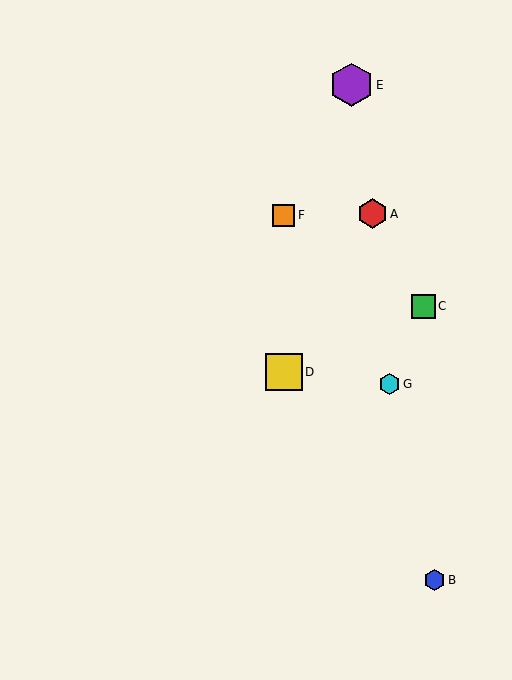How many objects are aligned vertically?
2 objects (D, F) are aligned vertically.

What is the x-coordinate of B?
Object B is at x≈434.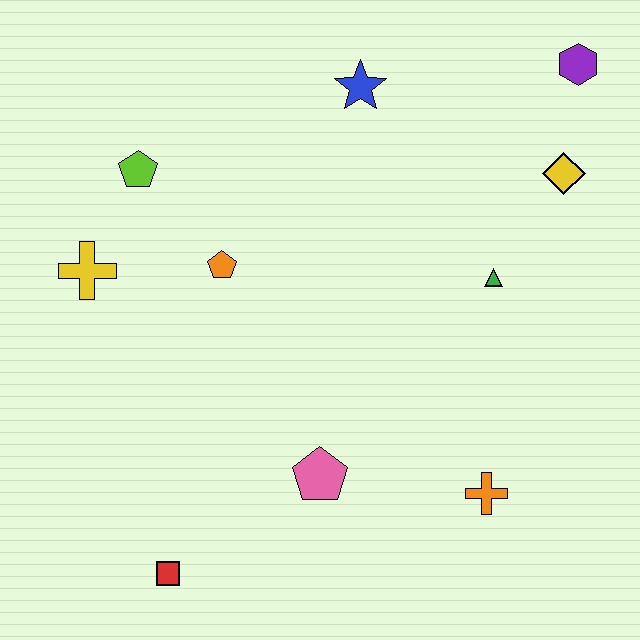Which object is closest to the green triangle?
The yellow diamond is closest to the green triangle.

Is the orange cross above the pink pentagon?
No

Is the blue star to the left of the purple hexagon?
Yes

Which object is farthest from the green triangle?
The red square is farthest from the green triangle.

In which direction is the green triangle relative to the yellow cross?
The green triangle is to the right of the yellow cross.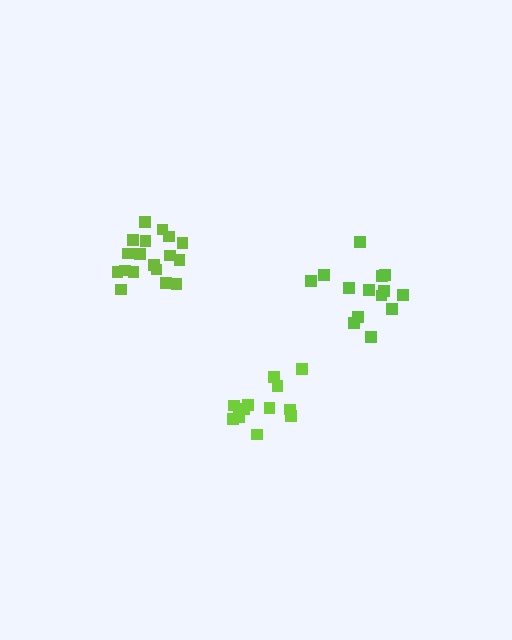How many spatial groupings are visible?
There are 3 spatial groupings.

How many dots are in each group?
Group 1: 14 dots, Group 2: 18 dots, Group 3: 12 dots (44 total).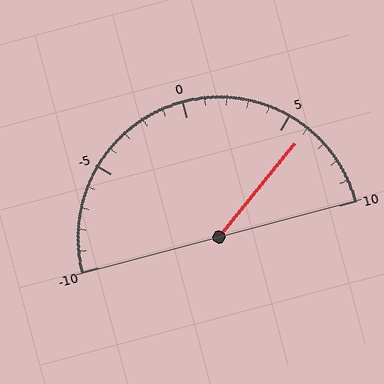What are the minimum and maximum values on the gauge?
The gauge ranges from -10 to 10.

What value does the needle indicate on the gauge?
The needle indicates approximately 6.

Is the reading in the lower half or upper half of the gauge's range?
The reading is in the upper half of the range (-10 to 10).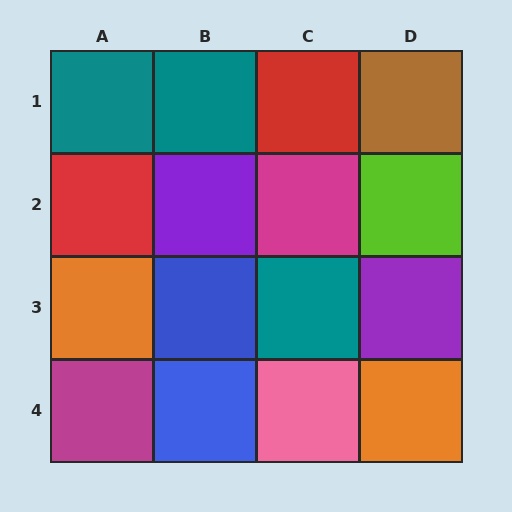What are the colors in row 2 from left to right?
Red, purple, magenta, lime.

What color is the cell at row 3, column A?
Orange.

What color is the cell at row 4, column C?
Pink.